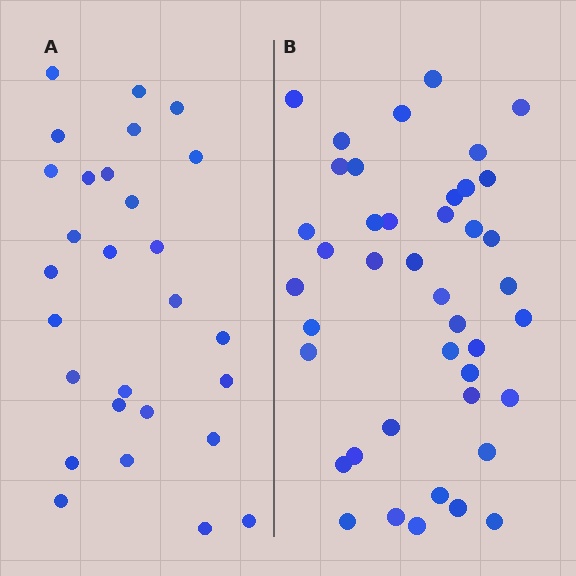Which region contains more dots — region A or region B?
Region B (the right region) has more dots.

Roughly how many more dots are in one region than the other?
Region B has approximately 15 more dots than region A.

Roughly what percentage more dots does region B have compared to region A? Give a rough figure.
About 50% more.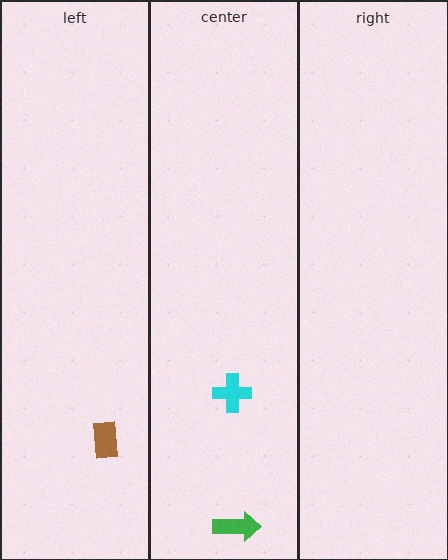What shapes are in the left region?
The brown rectangle.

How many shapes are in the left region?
1.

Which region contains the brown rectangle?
The left region.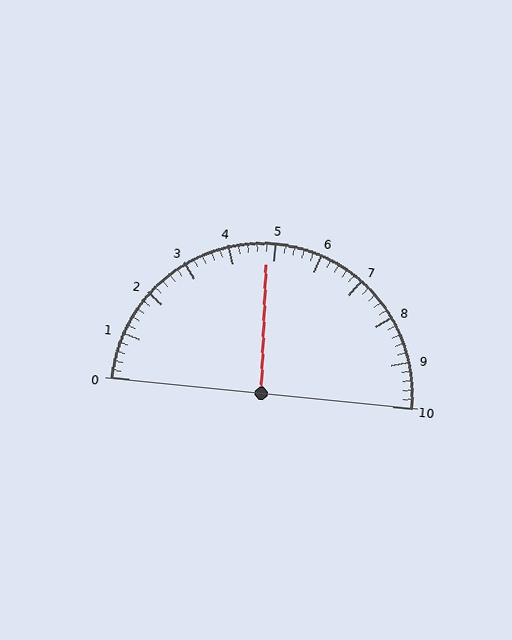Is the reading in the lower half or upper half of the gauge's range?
The reading is in the lower half of the range (0 to 10).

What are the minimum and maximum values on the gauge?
The gauge ranges from 0 to 10.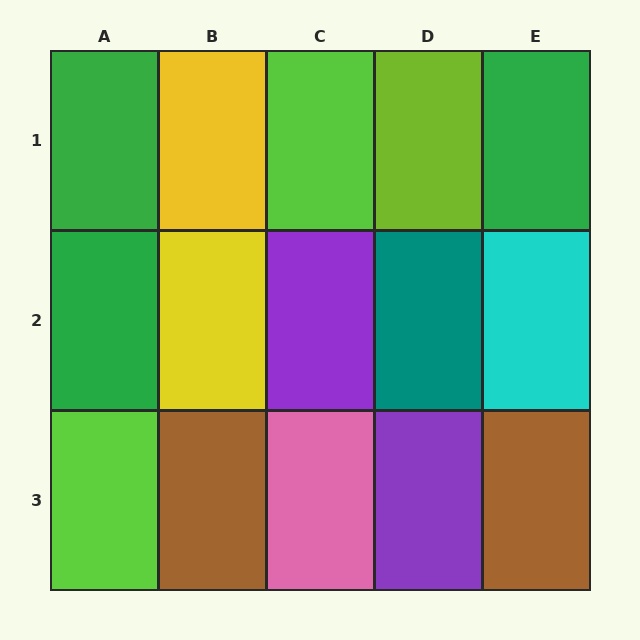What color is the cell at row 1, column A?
Green.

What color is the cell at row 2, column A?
Green.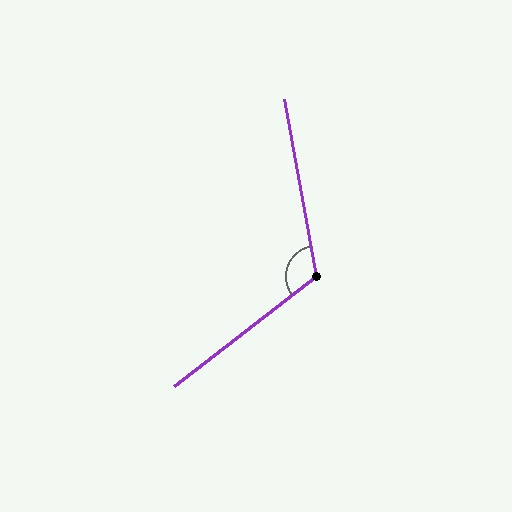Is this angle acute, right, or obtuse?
It is obtuse.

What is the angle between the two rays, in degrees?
Approximately 117 degrees.